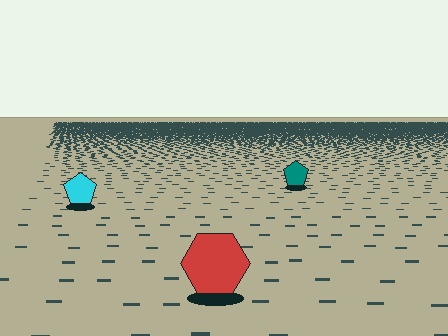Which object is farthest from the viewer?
The teal pentagon is farthest from the viewer. It appears smaller and the ground texture around it is denser.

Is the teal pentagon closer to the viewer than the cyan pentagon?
No. The cyan pentagon is closer — you can tell from the texture gradient: the ground texture is coarser near it.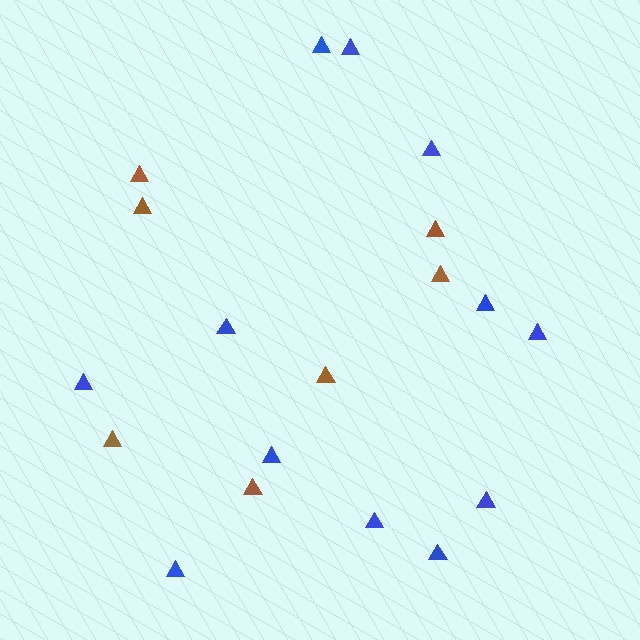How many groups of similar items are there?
There are 2 groups: one group of blue triangles (12) and one group of brown triangles (7).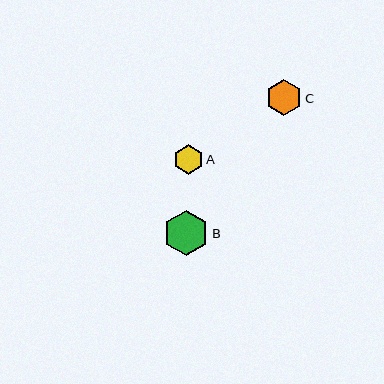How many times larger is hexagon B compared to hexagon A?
Hexagon B is approximately 1.6 times the size of hexagon A.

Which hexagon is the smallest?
Hexagon A is the smallest with a size of approximately 29 pixels.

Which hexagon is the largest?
Hexagon B is the largest with a size of approximately 46 pixels.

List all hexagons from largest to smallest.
From largest to smallest: B, C, A.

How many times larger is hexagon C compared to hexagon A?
Hexagon C is approximately 1.2 times the size of hexagon A.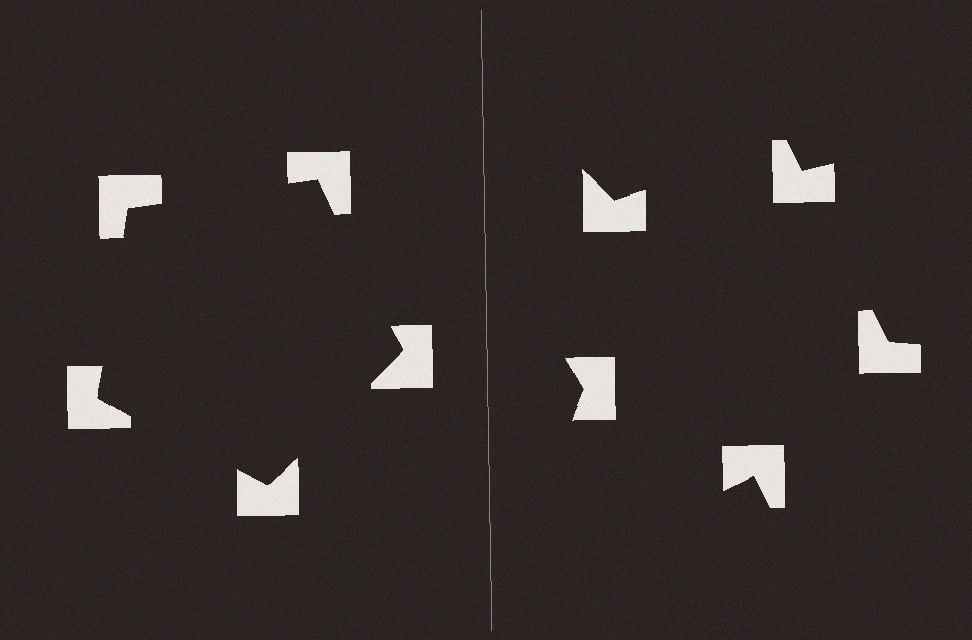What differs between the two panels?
The notched squares are positioned identically on both sides; only the wedge orientations differ. On the left they align to a pentagon; on the right they are misaligned.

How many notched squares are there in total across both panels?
10 — 5 on each side.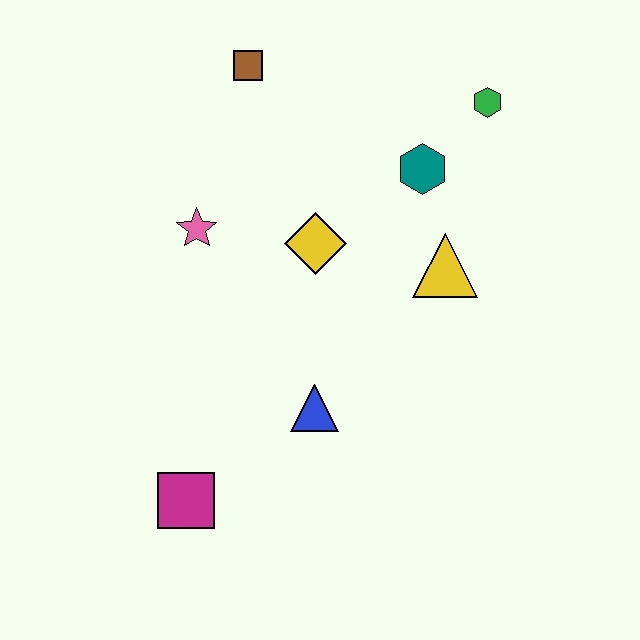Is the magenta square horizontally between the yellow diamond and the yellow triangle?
No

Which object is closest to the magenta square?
The blue triangle is closest to the magenta square.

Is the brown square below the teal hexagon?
No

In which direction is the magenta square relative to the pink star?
The magenta square is below the pink star.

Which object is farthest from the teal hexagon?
The magenta square is farthest from the teal hexagon.